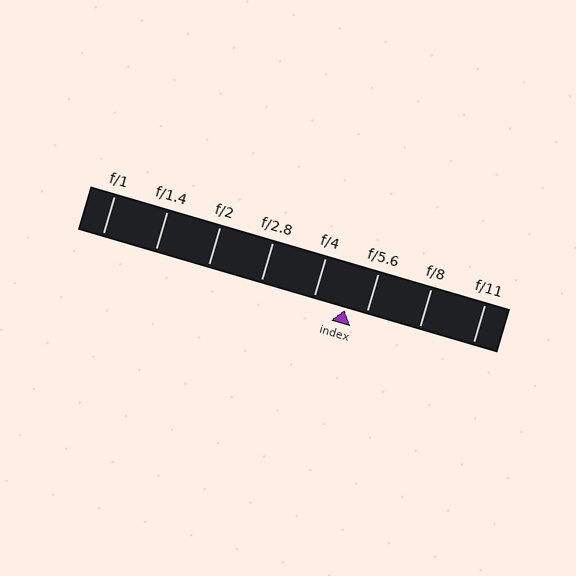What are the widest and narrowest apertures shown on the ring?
The widest aperture shown is f/1 and the narrowest is f/11.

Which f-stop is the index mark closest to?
The index mark is closest to f/5.6.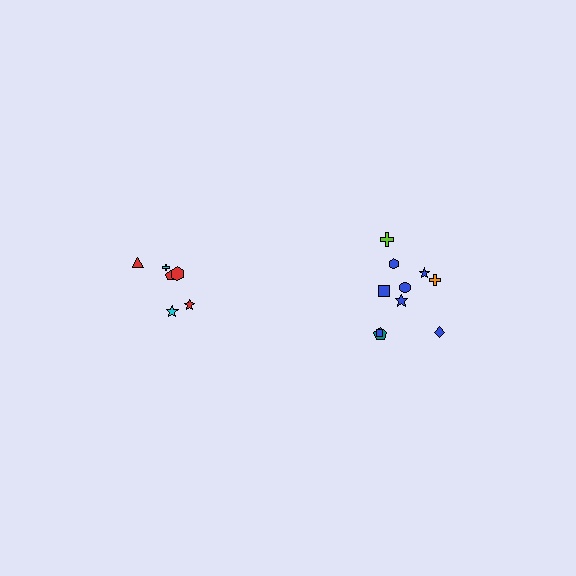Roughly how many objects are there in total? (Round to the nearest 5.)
Roughly 15 objects in total.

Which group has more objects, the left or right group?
The right group.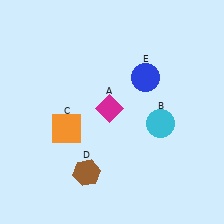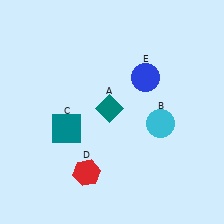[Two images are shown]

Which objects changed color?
A changed from magenta to teal. C changed from orange to teal. D changed from brown to red.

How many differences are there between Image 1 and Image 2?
There are 3 differences between the two images.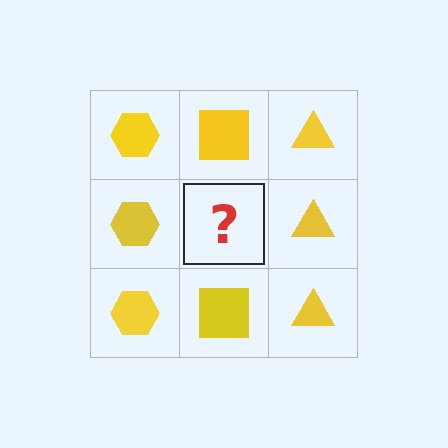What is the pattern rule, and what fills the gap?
The rule is that each column has a consistent shape. The gap should be filled with a yellow square.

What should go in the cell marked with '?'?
The missing cell should contain a yellow square.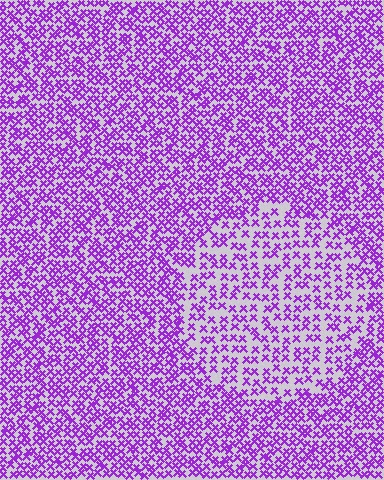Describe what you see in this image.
The image contains small purple elements arranged at two different densities. A circle-shaped region is visible where the elements are less densely packed than the surrounding area.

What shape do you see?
I see a circle.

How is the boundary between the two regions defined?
The boundary is defined by a change in element density (approximately 1.8x ratio). All elements are the same color, size, and shape.